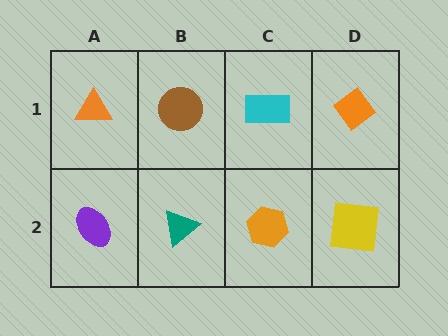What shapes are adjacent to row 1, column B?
A teal triangle (row 2, column B), an orange triangle (row 1, column A), a cyan rectangle (row 1, column C).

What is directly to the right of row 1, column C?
An orange diamond.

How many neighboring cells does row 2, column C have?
3.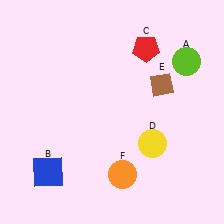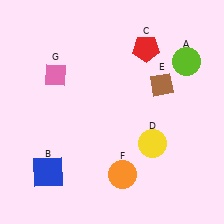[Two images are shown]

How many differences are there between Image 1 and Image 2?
There is 1 difference between the two images.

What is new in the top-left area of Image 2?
A pink diamond (G) was added in the top-left area of Image 2.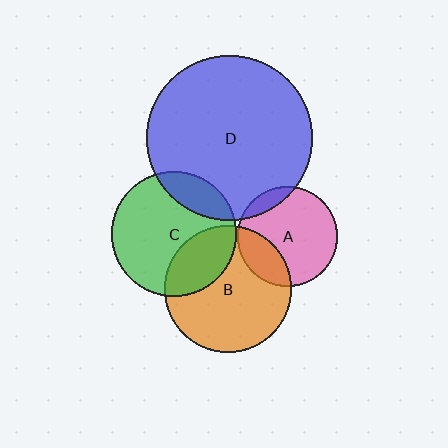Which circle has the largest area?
Circle D (blue).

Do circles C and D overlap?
Yes.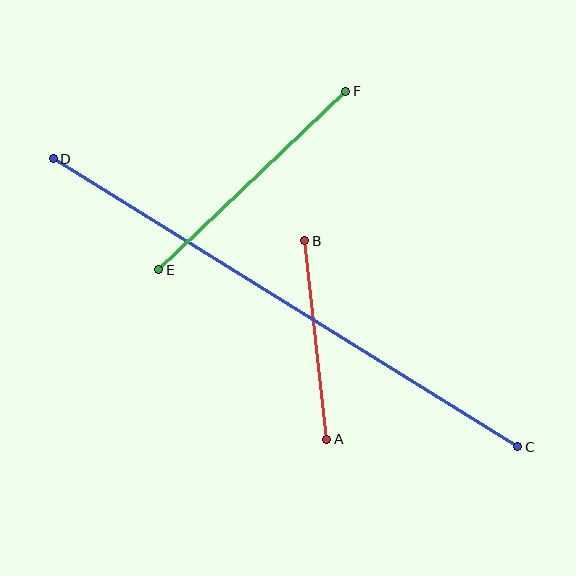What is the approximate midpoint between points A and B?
The midpoint is at approximately (316, 340) pixels.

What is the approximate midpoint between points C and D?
The midpoint is at approximately (285, 303) pixels.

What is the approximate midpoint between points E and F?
The midpoint is at approximately (252, 180) pixels.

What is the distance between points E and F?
The distance is approximately 259 pixels.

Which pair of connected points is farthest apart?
Points C and D are farthest apart.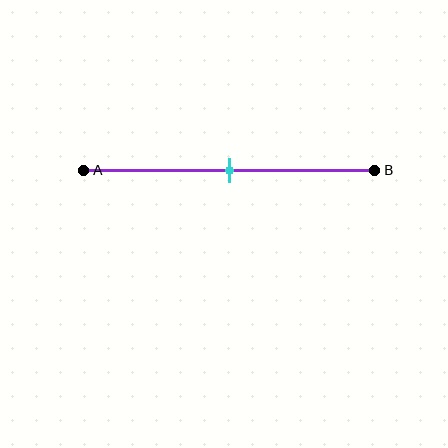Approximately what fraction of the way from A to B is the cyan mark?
The cyan mark is approximately 50% of the way from A to B.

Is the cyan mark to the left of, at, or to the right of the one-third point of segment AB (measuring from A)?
The cyan mark is to the right of the one-third point of segment AB.